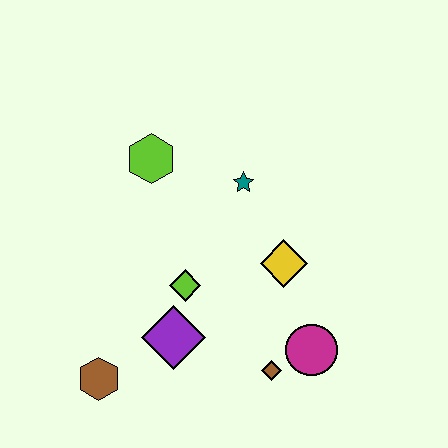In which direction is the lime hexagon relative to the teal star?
The lime hexagon is to the left of the teal star.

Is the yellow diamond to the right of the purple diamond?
Yes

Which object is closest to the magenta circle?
The brown diamond is closest to the magenta circle.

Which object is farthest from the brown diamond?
The lime hexagon is farthest from the brown diamond.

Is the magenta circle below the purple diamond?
Yes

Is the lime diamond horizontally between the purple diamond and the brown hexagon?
No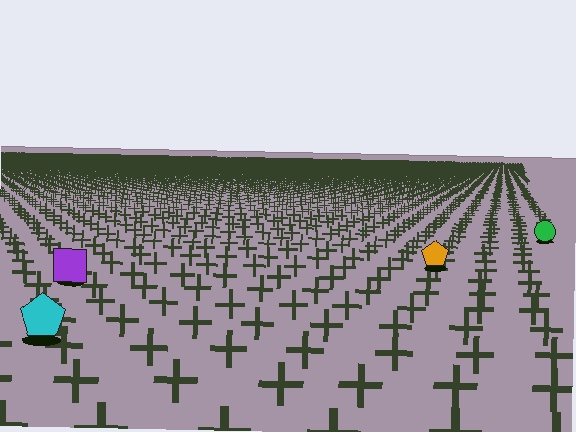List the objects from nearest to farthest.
From nearest to farthest: the cyan pentagon, the purple square, the orange pentagon, the green circle.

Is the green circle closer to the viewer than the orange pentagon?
No. The orange pentagon is closer — you can tell from the texture gradient: the ground texture is coarser near it.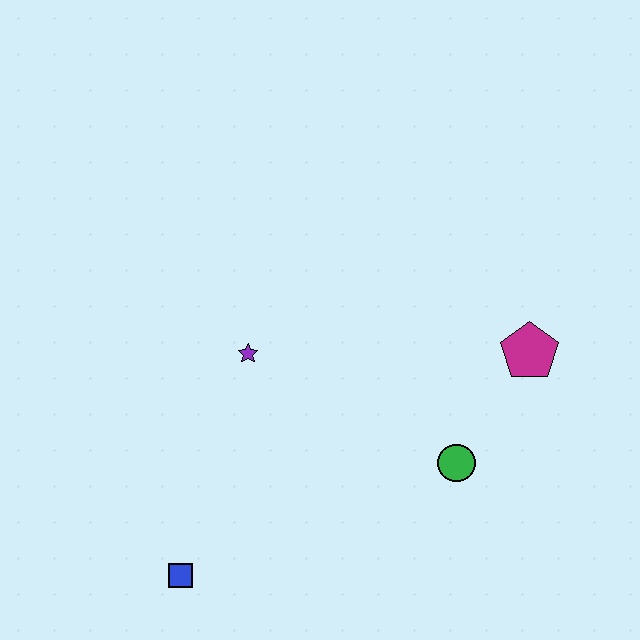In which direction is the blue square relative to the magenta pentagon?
The blue square is to the left of the magenta pentagon.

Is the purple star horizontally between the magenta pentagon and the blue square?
Yes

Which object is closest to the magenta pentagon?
The green circle is closest to the magenta pentagon.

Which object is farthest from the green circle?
The blue square is farthest from the green circle.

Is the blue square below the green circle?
Yes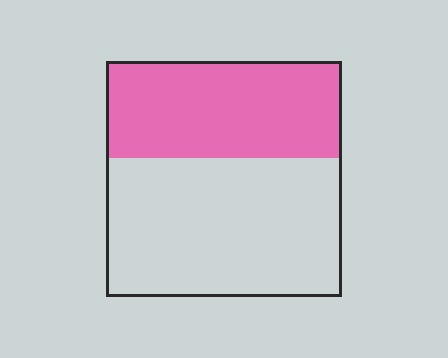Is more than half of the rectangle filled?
No.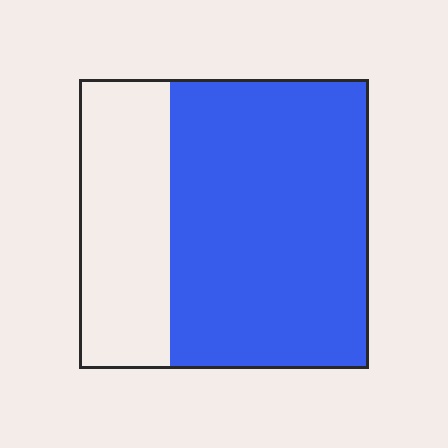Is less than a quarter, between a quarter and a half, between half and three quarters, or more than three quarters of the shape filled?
Between half and three quarters.